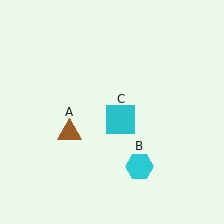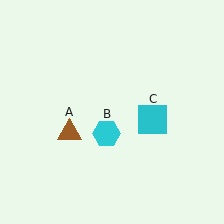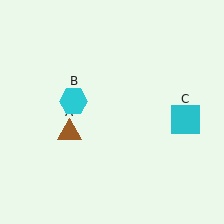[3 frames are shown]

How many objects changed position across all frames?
2 objects changed position: cyan hexagon (object B), cyan square (object C).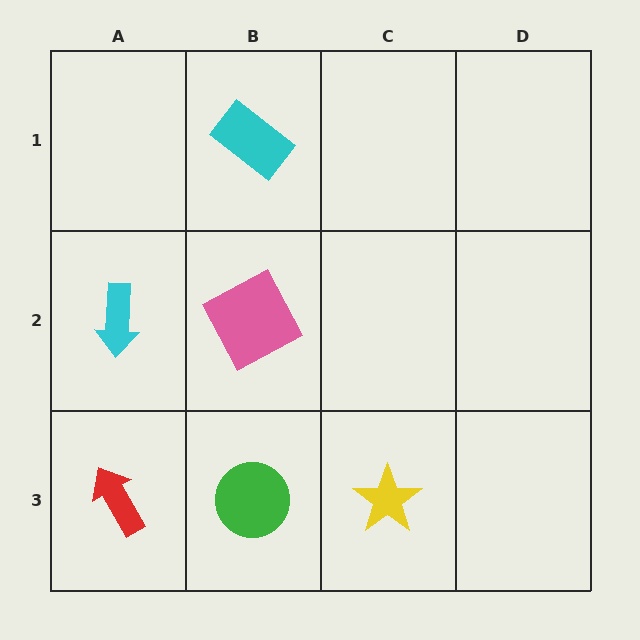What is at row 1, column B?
A cyan rectangle.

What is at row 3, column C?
A yellow star.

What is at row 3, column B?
A green circle.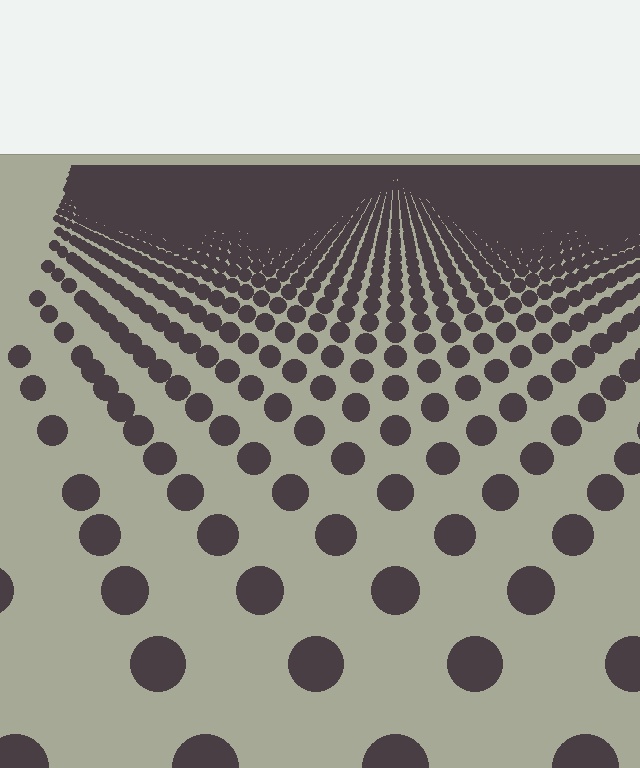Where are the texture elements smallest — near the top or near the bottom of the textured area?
Near the top.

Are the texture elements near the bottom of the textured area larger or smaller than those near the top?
Larger. Near the bottom, elements are closer to the viewer and appear at a bigger on-screen size.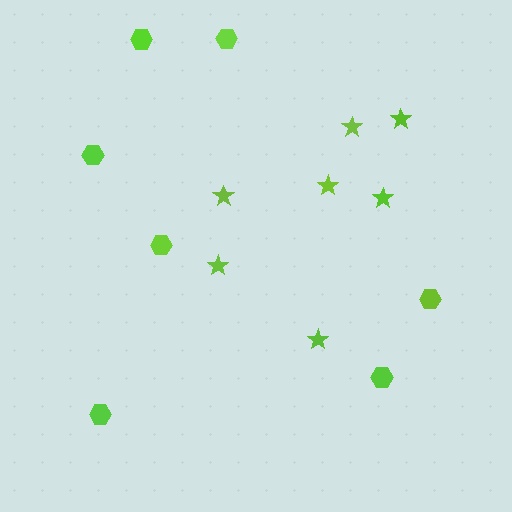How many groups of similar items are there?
There are 2 groups: one group of stars (7) and one group of hexagons (7).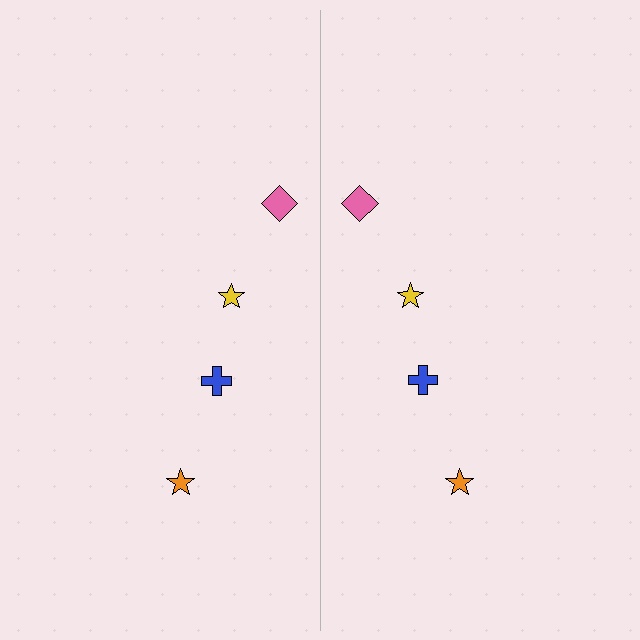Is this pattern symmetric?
Yes, this pattern has bilateral (reflection) symmetry.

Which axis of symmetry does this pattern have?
The pattern has a vertical axis of symmetry running through the center of the image.